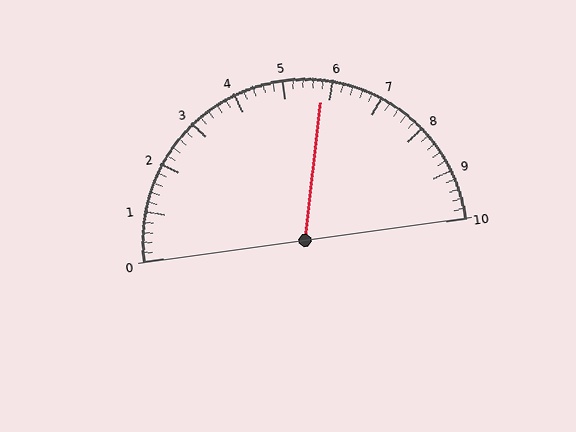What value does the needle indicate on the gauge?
The needle indicates approximately 5.8.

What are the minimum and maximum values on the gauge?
The gauge ranges from 0 to 10.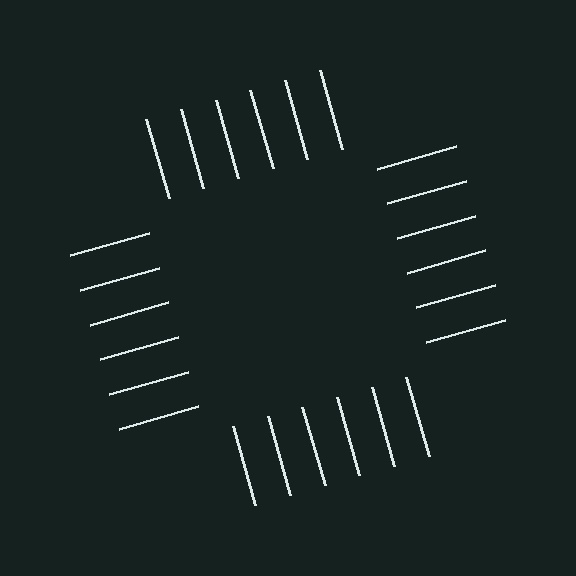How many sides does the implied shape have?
4 sides — the line-ends trace a square.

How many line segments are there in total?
24 — 6 along each of the 4 edges.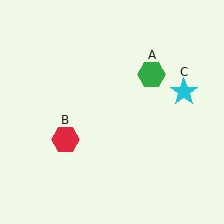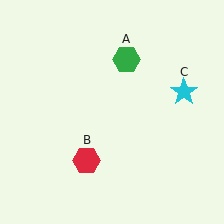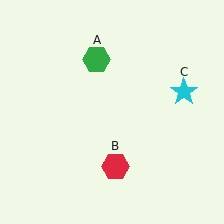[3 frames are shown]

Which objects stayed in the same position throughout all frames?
Cyan star (object C) remained stationary.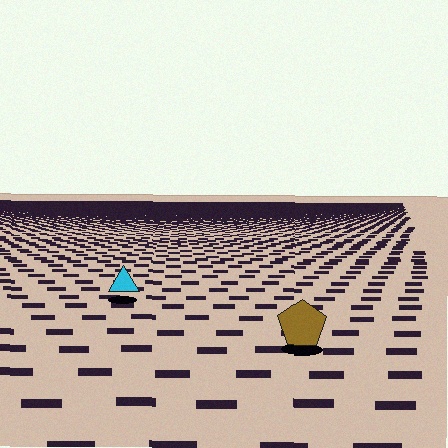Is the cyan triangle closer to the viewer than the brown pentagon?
No. The brown pentagon is closer — you can tell from the texture gradient: the ground texture is coarser near it.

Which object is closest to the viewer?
The brown pentagon is closest. The texture marks near it are larger and more spread out.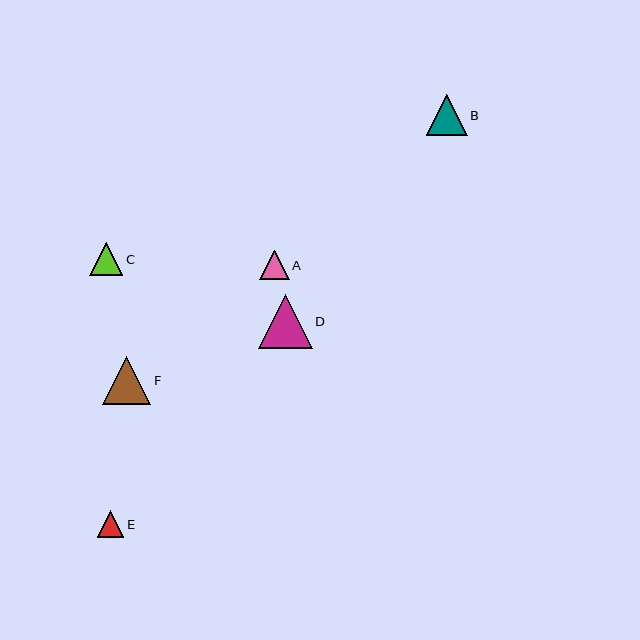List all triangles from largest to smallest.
From largest to smallest: D, F, B, C, A, E.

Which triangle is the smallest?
Triangle E is the smallest with a size of approximately 26 pixels.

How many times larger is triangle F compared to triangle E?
Triangle F is approximately 1.8 times the size of triangle E.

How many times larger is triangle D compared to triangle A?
Triangle D is approximately 1.8 times the size of triangle A.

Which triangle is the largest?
Triangle D is the largest with a size of approximately 54 pixels.